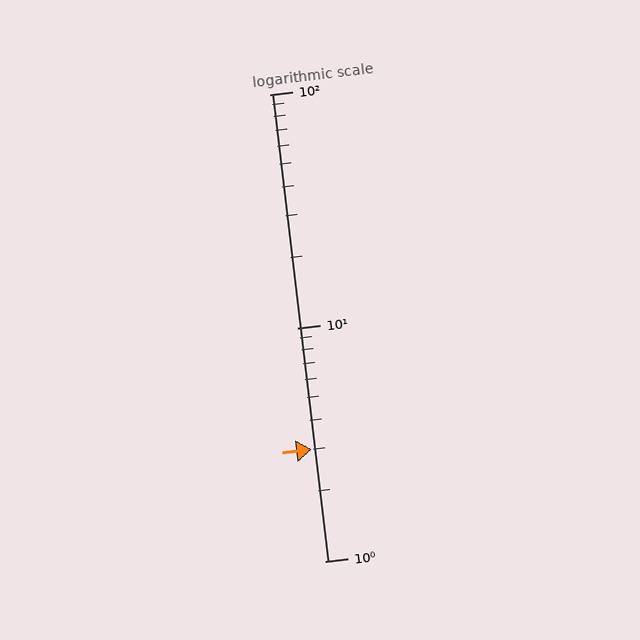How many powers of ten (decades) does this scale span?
The scale spans 2 decades, from 1 to 100.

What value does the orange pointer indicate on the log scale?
The pointer indicates approximately 3.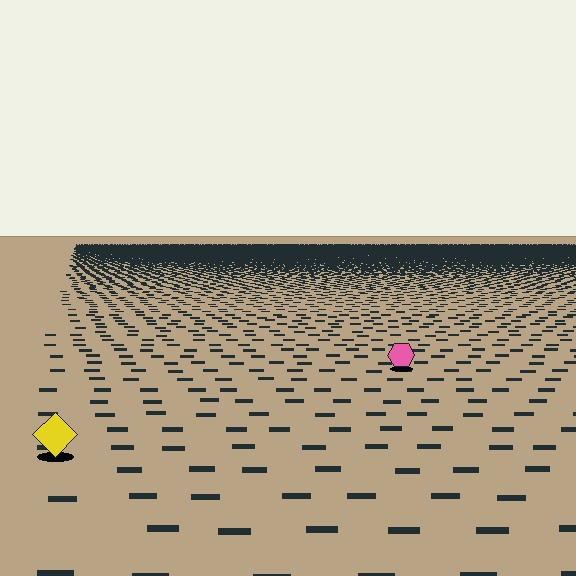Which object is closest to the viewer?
The yellow diamond is closest. The texture marks near it are larger and more spread out.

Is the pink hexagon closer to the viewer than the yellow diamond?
No. The yellow diamond is closer — you can tell from the texture gradient: the ground texture is coarser near it.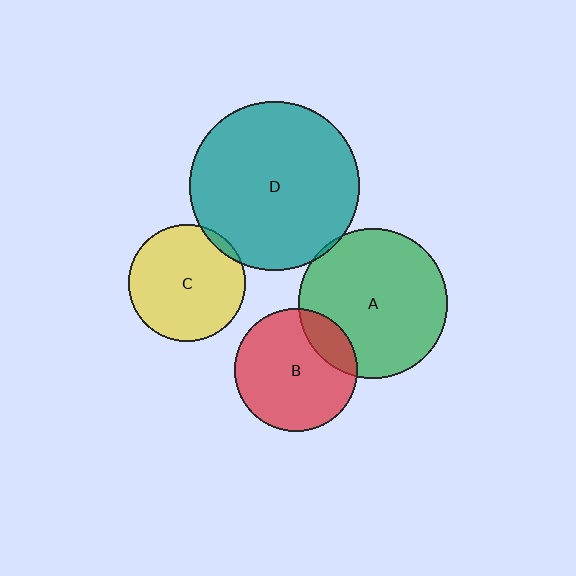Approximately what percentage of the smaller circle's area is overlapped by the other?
Approximately 5%.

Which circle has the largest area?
Circle D (teal).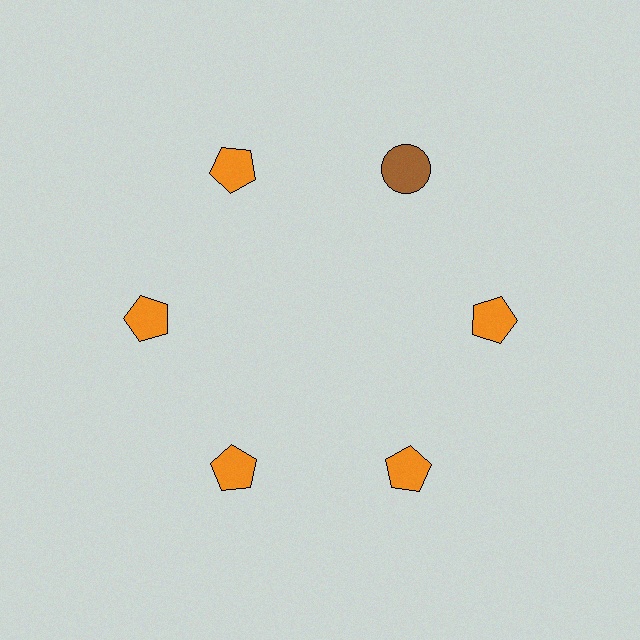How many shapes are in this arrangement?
There are 6 shapes arranged in a ring pattern.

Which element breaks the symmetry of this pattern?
The brown circle at roughly the 1 o'clock position breaks the symmetry. All other shapes are orange pentagons.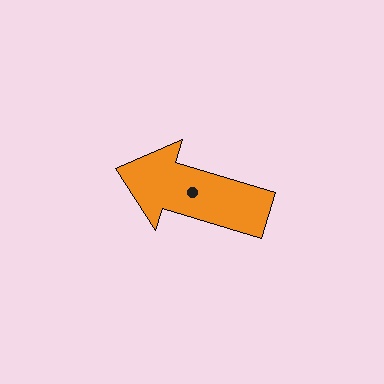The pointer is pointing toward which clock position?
Roughly 10 o'clock.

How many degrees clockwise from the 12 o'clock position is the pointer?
Approximately 287 degrees.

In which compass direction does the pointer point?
West.